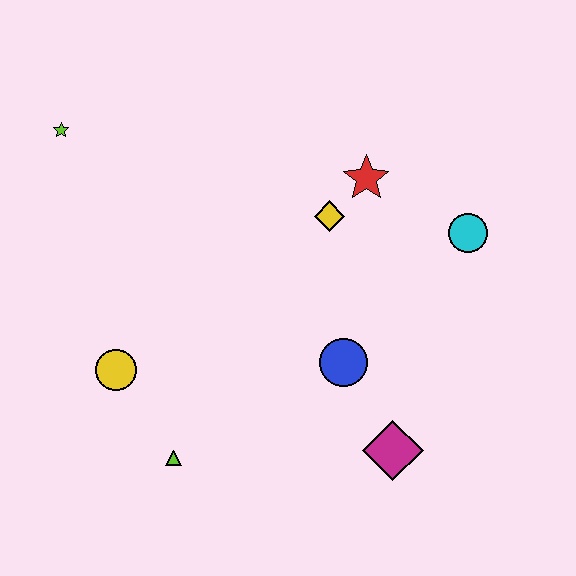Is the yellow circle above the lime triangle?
Yes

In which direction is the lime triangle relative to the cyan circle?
The lime triangle is to the left of the cyan circle.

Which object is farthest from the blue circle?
The lime star is farthest from the blue circle.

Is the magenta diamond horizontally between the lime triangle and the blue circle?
No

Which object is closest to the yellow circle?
The lime triangle is closest to the yellow circle.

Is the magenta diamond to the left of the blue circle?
No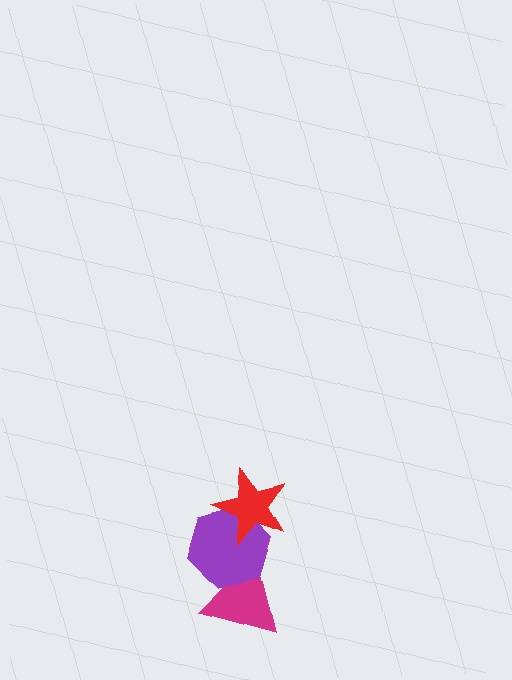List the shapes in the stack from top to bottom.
From top to bottom: the red star, the purple hexagon, the magenta triangle.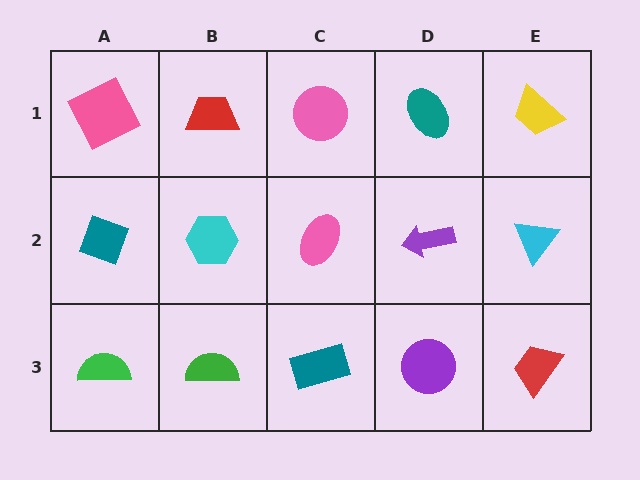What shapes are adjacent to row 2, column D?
A teal ellipse (row 1, column D), a purple circle (row 3, column D), a pink ellipse (row 2, column C), a cyan triangle (row 2, column E).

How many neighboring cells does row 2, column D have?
4.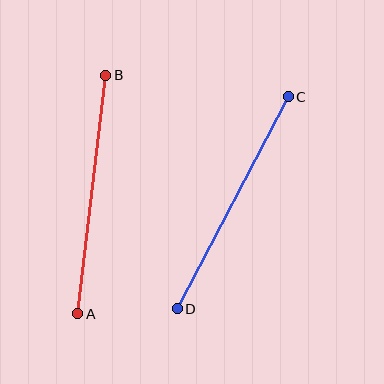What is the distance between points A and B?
The distance is approximately 240 pixels.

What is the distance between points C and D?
The distance is approximately 239 pixels.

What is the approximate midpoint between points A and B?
The midpoint is at approximately (92, 194) pixels.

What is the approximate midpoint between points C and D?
The midpoint is at approximately (233, 203) pixels.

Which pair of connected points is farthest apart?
Points A and B are farthest apart.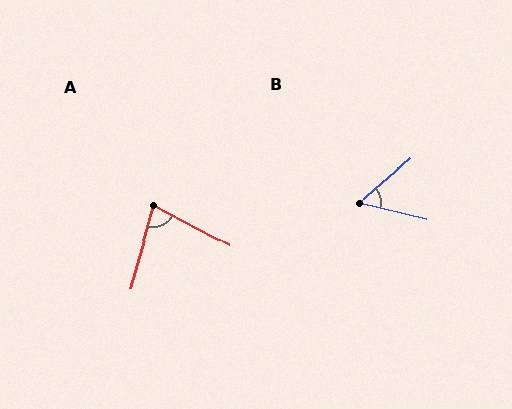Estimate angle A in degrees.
Approximately 78 degrees.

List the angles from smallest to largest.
B (54°), A (78°).